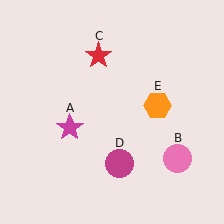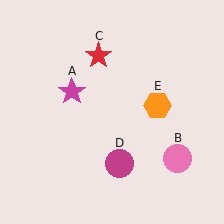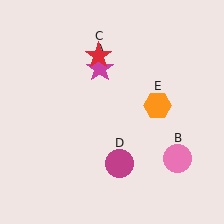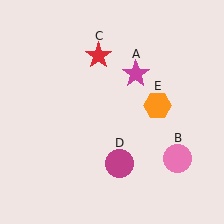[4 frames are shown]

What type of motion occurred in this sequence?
The magenta star (object A) rotated clockwise around the center of the scene.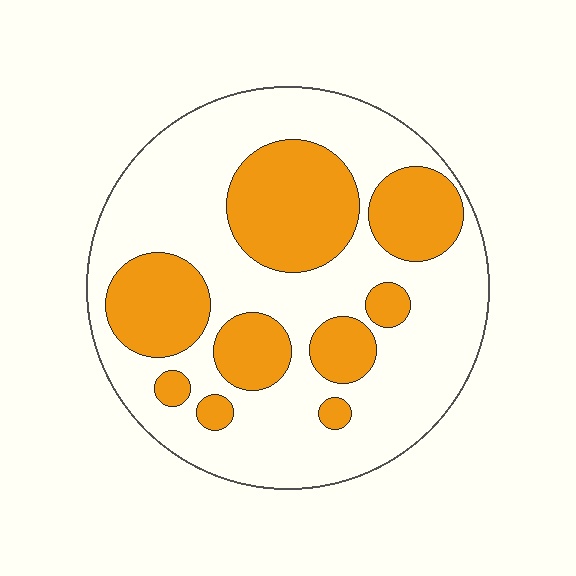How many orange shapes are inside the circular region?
9.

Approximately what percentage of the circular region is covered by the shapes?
Approximately 35%.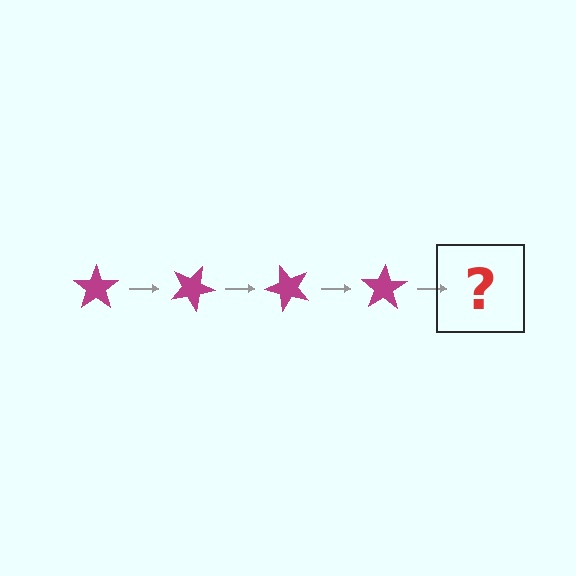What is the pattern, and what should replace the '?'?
The pattern is that the star rotates 25 degrees each step. The '?' should be a magenta star rotated 100 degrees.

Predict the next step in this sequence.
The next step is a magenta star rotated 100 degrees.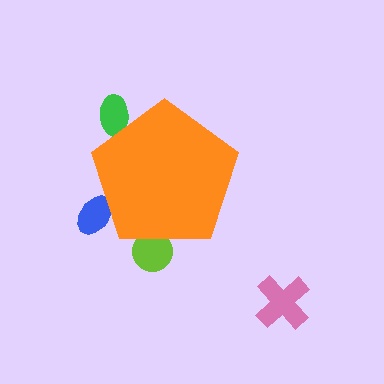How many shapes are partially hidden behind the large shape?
3 shapes are partially hidden.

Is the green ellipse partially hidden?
Yes, the green ellipse is partially hidden behind the orange pentagon.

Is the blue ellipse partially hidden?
Yes, the blue ellipse is partially hidden behind the orange pentagon.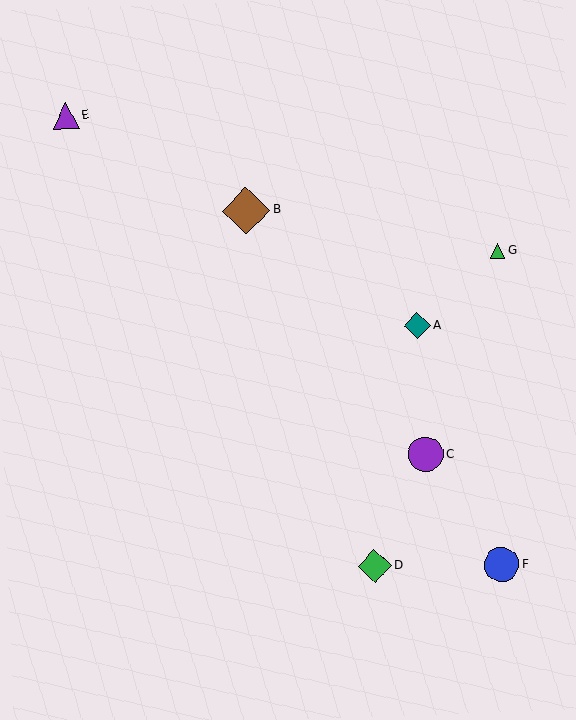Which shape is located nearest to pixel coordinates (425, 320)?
The teal diamond (labeled A) at (417, 326) is nearest to that location.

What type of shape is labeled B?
Shape B is a brown diamond.